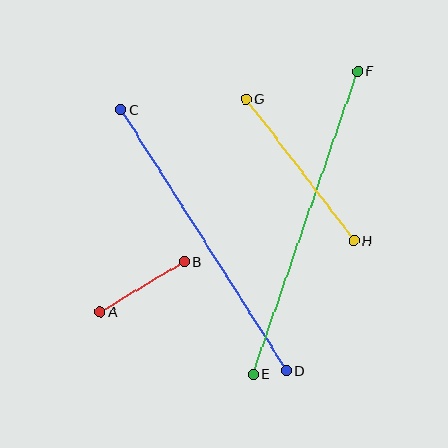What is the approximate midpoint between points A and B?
The midpoint is at approximately (142, 287) pixels.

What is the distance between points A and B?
The distance is approximately 98 pixels.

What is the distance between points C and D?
The distance is approximately 309 pixels.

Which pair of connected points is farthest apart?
Points E and F are farthest apart.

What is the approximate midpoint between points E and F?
The midpoint is at approximately (305, 223) pixels.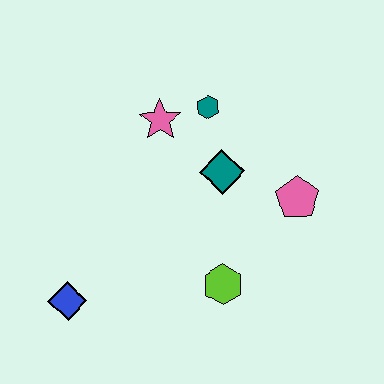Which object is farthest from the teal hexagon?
The blue diamond is farthest from the teal hexagon.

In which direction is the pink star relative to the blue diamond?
The pink star is above the blue diamond.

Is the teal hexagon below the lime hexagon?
No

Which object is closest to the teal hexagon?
The pink star is closest to the teal hexagon.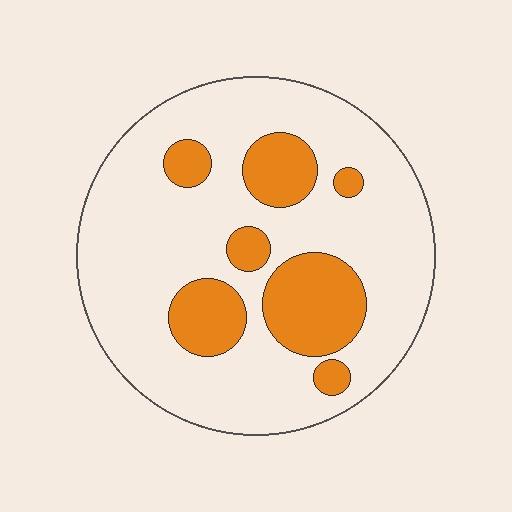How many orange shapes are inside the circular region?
7.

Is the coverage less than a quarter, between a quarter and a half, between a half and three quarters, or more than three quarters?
Less than a quarter.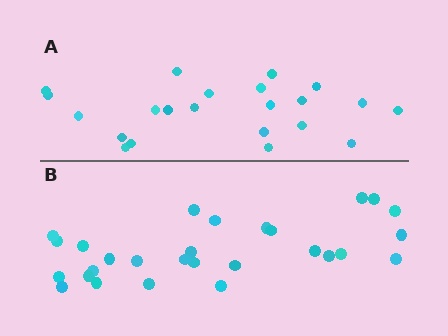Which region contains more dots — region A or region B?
Region B (the bottom region) has more dots.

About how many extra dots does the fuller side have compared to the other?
Region B has about 6 more dots than region A.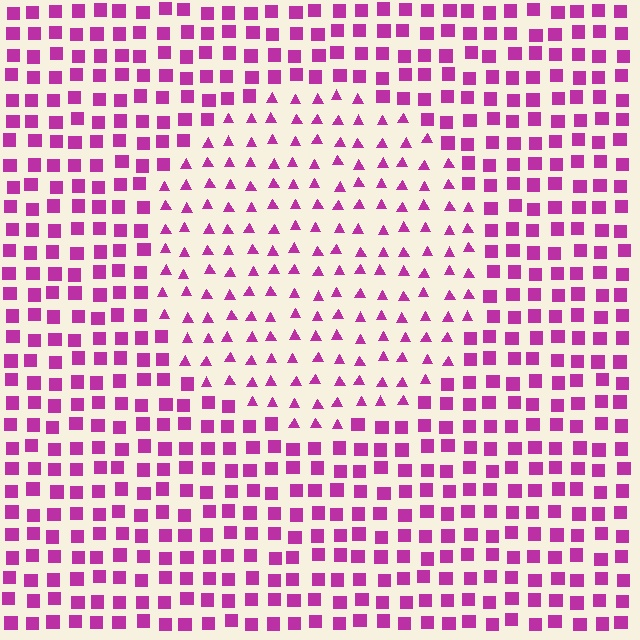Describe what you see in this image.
The image is filled with small magenta elements arranged in a uniform grid. A circle-shaped region contains triangles, while the surrounding area contains squares. The boundary is defined purely by the change in element shape.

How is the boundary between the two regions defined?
The boundary is defined by a change in element shape: triangles inside vs. squares outside. All elements share the same color and spacing.